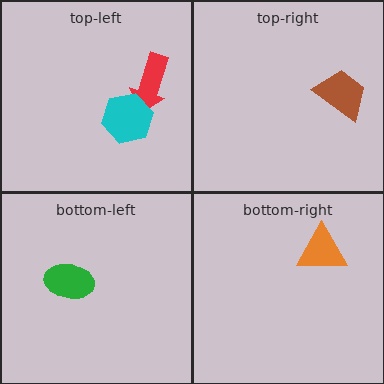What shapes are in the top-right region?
The brown trapezoid.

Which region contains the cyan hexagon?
The top-left region.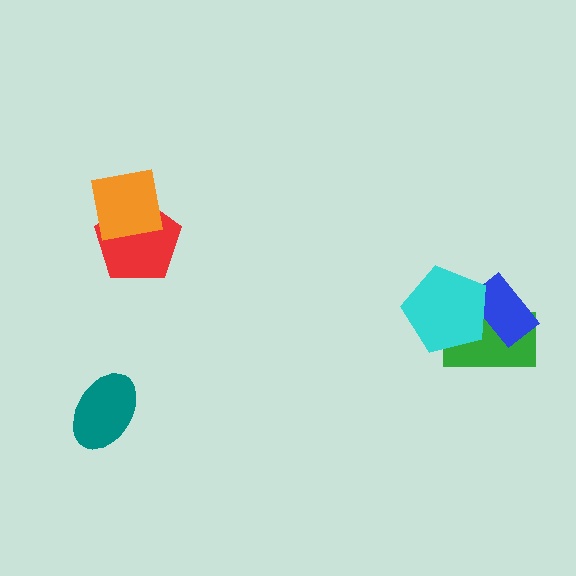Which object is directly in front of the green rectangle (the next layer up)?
The blue rectangle is directly in front of the green rectangle.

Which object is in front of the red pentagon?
The orange square is in front of the red pentagon.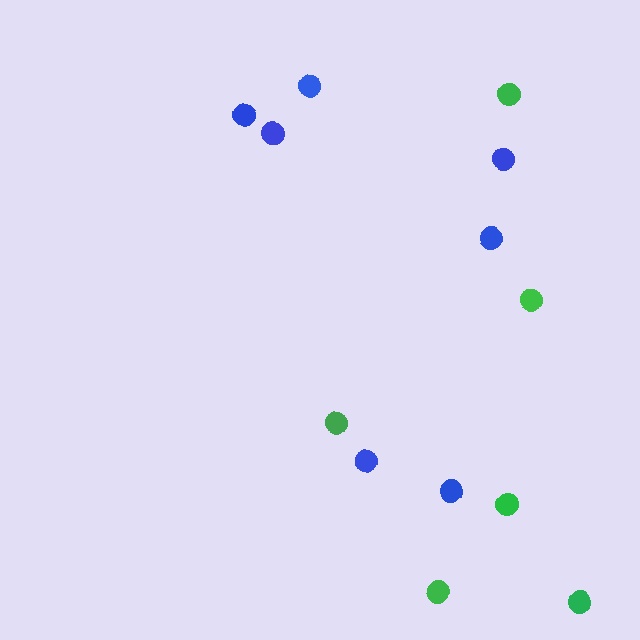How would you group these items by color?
There are 2 groups: one group of green circles (6) and one group of blue circles (7).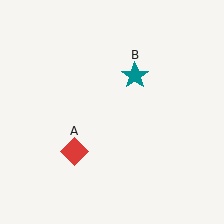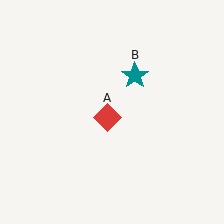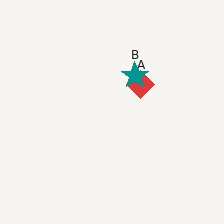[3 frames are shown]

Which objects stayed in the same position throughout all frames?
Teal star (object B) remained stationary.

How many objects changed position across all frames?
1 object changed position: red diamond (object A).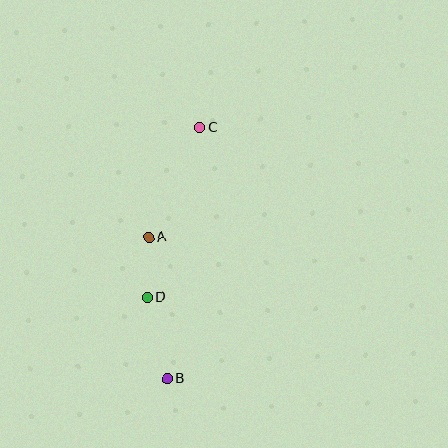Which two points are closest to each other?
Points A and D are closest to each other.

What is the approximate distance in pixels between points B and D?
The distance between B and D is approximately 84 pixels.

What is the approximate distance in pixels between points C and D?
The distance between C and D is approximately 178 pixels.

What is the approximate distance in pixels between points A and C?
The distance between A and C is approximately 121 pixels.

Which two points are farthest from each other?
Points B and C are farthest from each other.